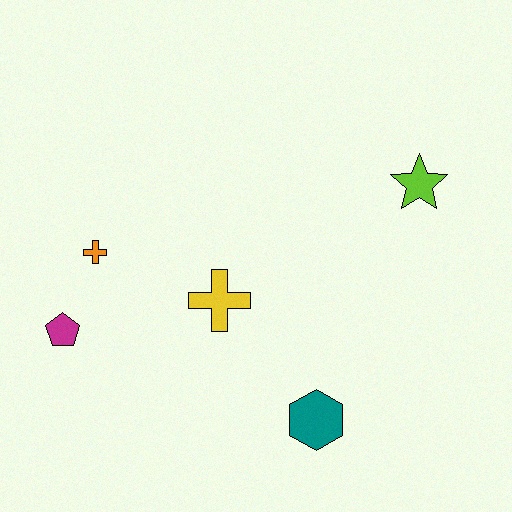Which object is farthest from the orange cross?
The lime star is farthest from the orange cross.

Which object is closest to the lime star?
The yellow cross is closest to the lime star.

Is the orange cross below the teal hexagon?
No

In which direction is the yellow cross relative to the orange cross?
The yellow cross is to the right of the orange cross.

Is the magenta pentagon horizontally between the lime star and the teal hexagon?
No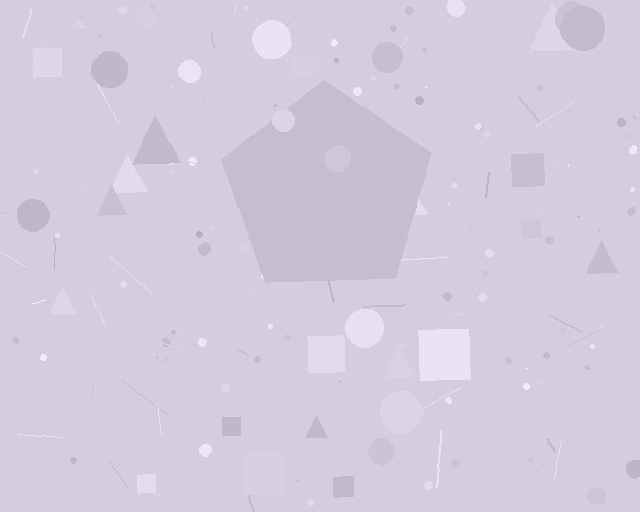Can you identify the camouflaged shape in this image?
The camouflaged shape is a pentagon.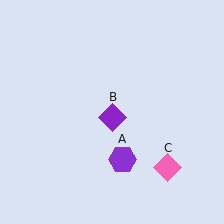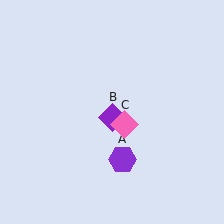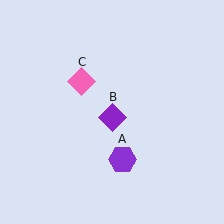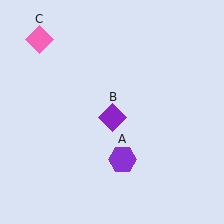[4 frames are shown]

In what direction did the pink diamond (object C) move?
The pink diamond (object C) moved up and to the left.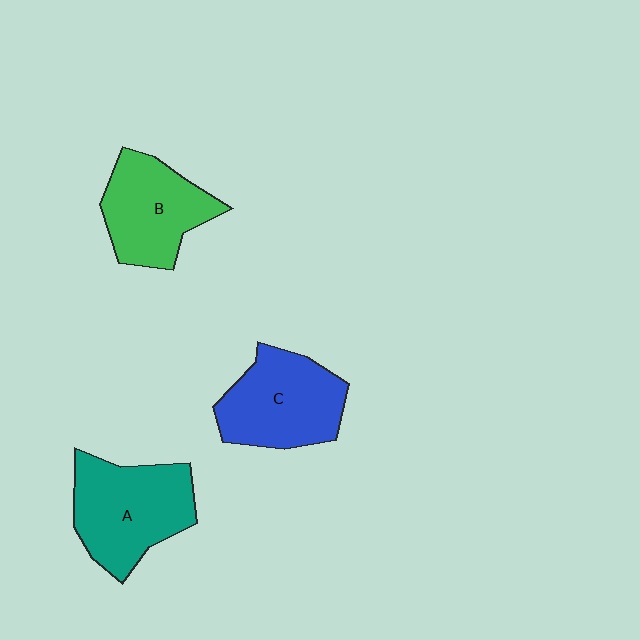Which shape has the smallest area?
Shape B (green).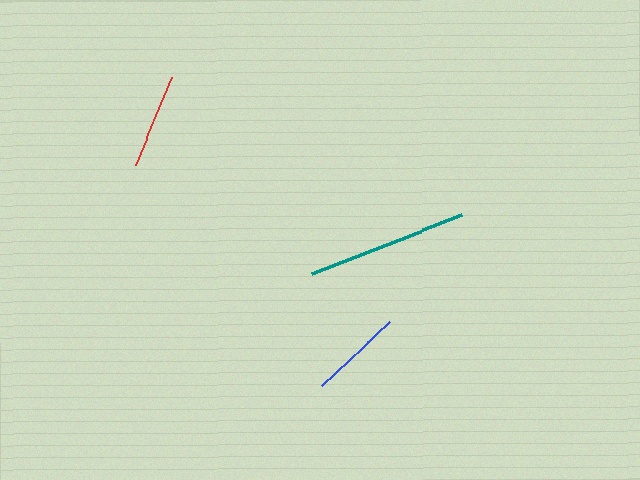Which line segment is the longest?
The teal line is the longest at approximately 161 pixels.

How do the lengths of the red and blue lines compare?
The red and blue lines are approximately the same length.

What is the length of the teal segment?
The teal segment is approximately 161 pixels long.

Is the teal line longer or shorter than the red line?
The teal line is longer than the red line.